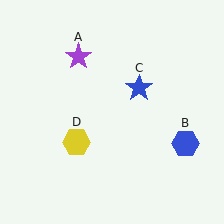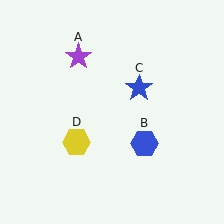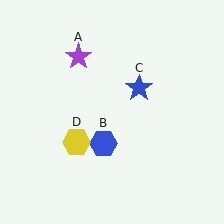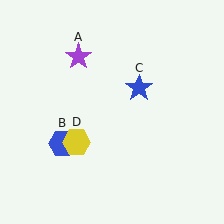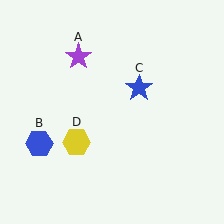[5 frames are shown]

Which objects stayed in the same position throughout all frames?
Purple star (object A) and blue star (object C) and yellow hexagon (object D) remained stationary.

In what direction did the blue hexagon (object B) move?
The blue hexagon (object B) moved left.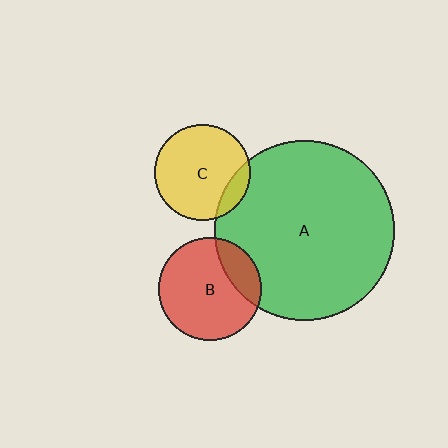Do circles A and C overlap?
Yes.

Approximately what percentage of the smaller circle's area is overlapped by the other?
Approximately 15%.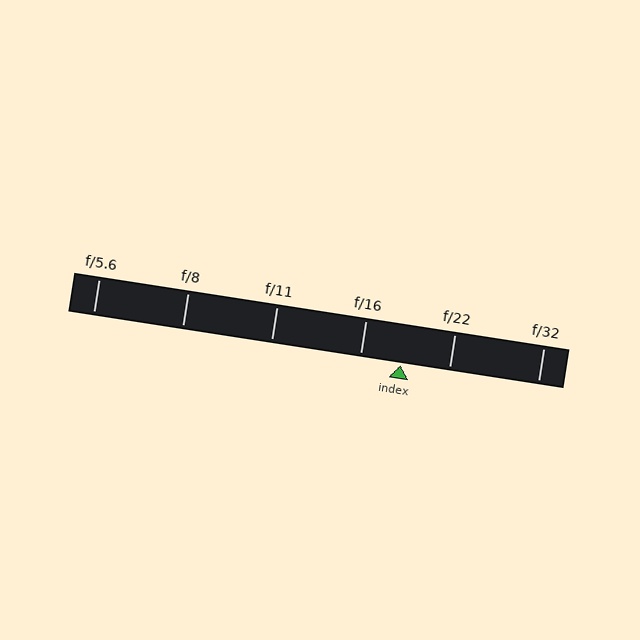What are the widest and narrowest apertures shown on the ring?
The widest aperture shown is f/5.6 and the narrowest is f/32.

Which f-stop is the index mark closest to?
The index mark is closest to f/16.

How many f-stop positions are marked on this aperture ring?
There are 6 f-stop positions marked.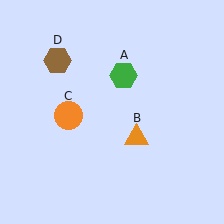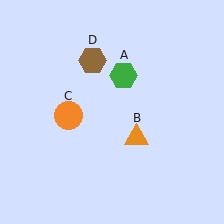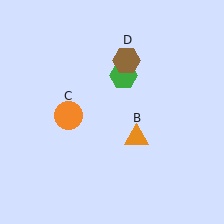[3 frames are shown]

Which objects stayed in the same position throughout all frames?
Green hexagon (object A) and orange triangle (object B) and orange circle (object C) remained stationary.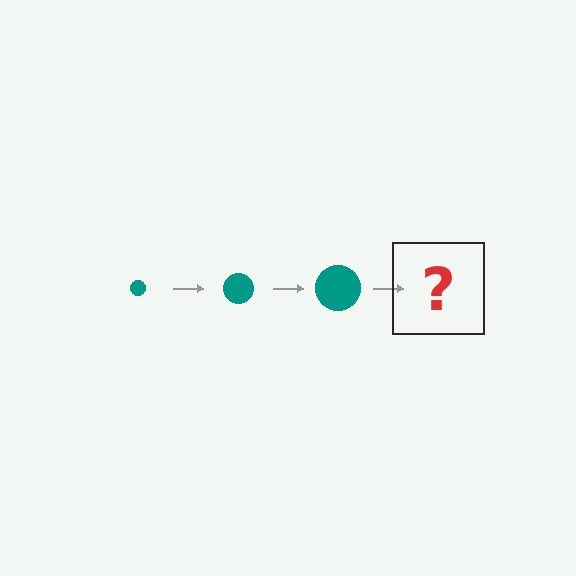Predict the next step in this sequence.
The next step is a teal circle, larger than the previous one.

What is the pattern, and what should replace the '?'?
The pattern is that the circle gets progressively larger each step. The '?' should be a teal circle, larger than the previous one.